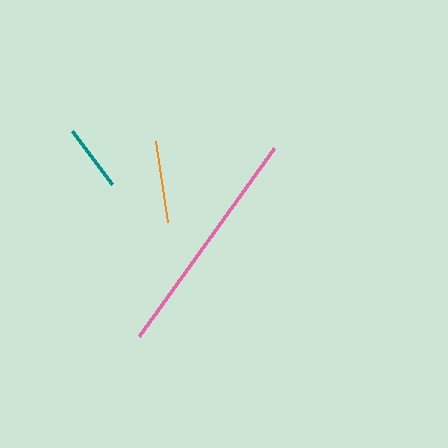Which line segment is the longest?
The pink line is the longest at approximately 232 pixels.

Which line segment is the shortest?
The teal line is the shortest at approximately 66 pixels.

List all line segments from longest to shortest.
From longest to shortest: pink, orange, teal.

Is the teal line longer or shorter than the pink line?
The pink line is longer than the teal line.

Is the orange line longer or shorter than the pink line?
The pink line is longer than the orange line.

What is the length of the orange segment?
The orange segment is approximately 82 pixels long.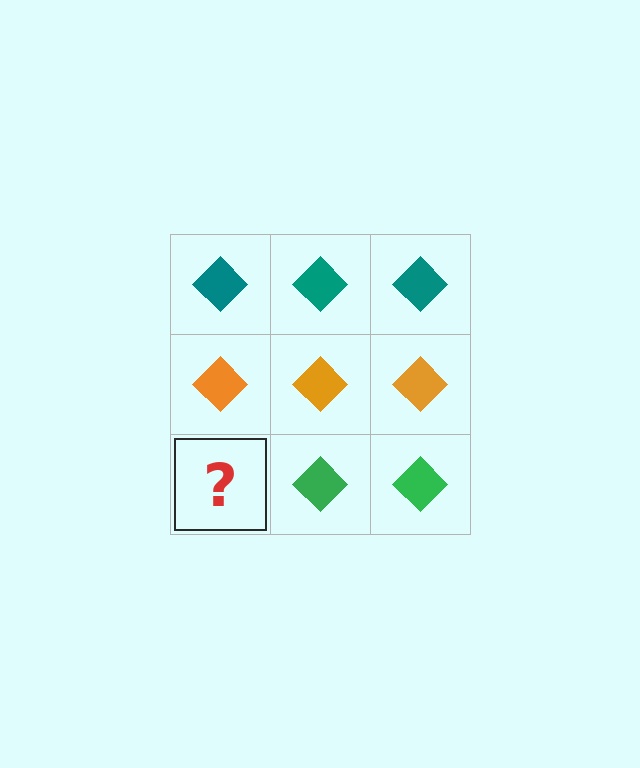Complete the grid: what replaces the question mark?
The question mark should be replaced with a green diamond.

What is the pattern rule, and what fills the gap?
The rule is that each row has a consistent color. The gap should be filled with a green diamond.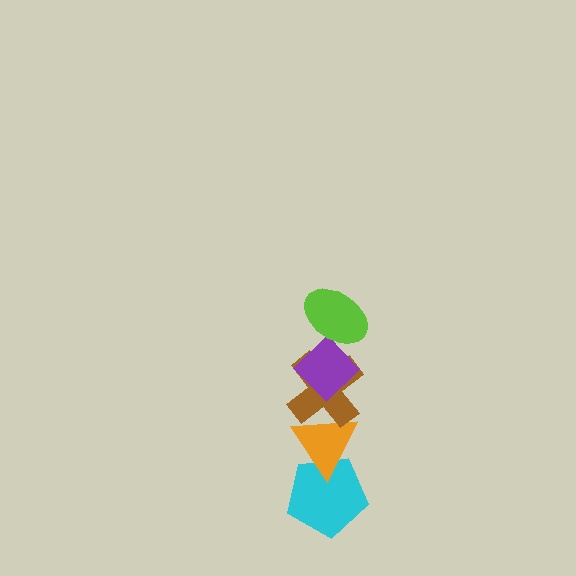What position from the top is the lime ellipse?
The lime ellipse is 1st from the top.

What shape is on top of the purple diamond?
The lime ellipse is on top of the purple diamond.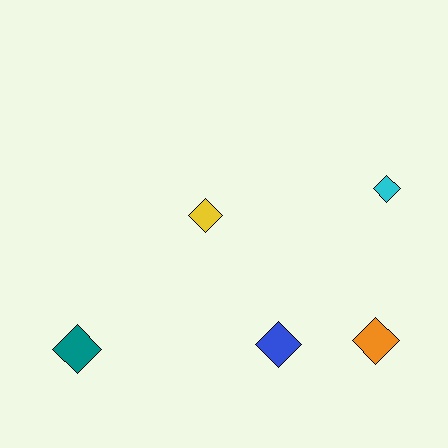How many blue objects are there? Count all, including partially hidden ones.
There is 1 blue object.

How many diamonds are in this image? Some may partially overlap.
There are 5 diamonds.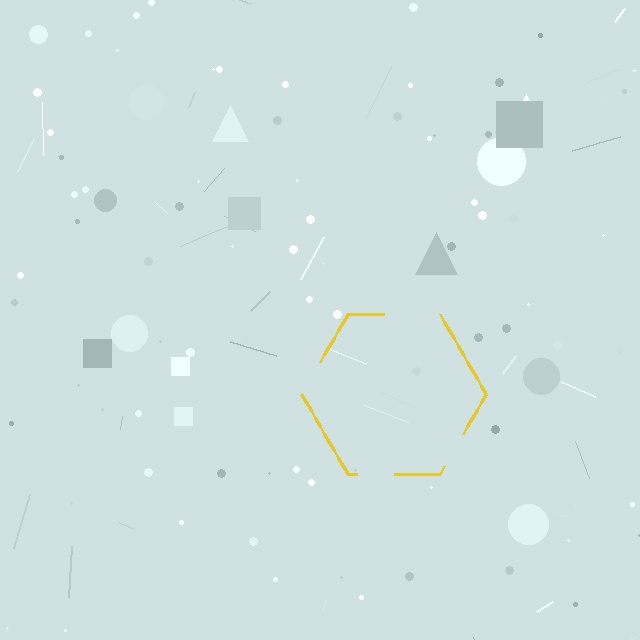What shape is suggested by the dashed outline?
The dashed outline suggests a hexagon.